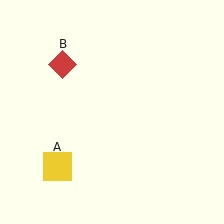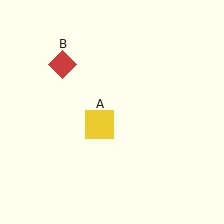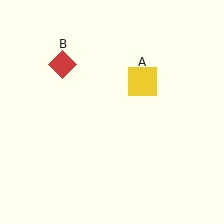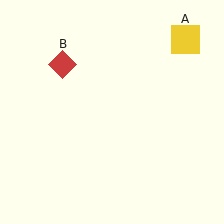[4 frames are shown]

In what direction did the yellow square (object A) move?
The yellow square (object A) moved up and to the right.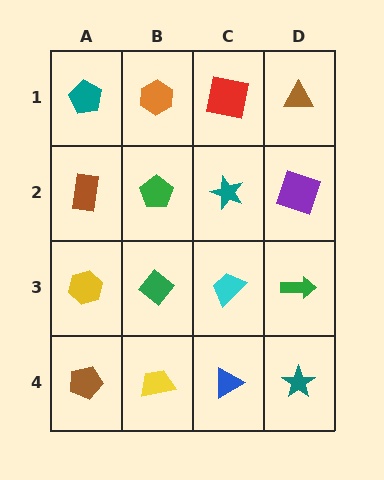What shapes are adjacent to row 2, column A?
A teal pentagon (row 1, column A), a yellow hexagon (row 3, column A), a green pentagon (row 2, column B).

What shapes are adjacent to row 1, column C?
A teal star (row 2, column C), an orange hexagon (row 1, column B), a brown triangle (row 1, column D).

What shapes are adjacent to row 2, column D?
A brown triangle (row 1, column D), a green arrow (row 3, column D), a teal star (row 2, column C).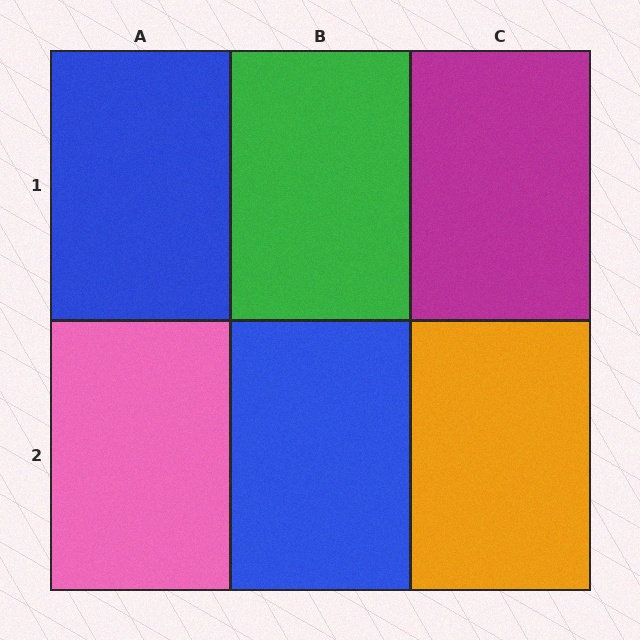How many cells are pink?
1 cell is pink.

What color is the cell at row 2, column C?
Orange.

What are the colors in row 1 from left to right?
Blue, green, magenta.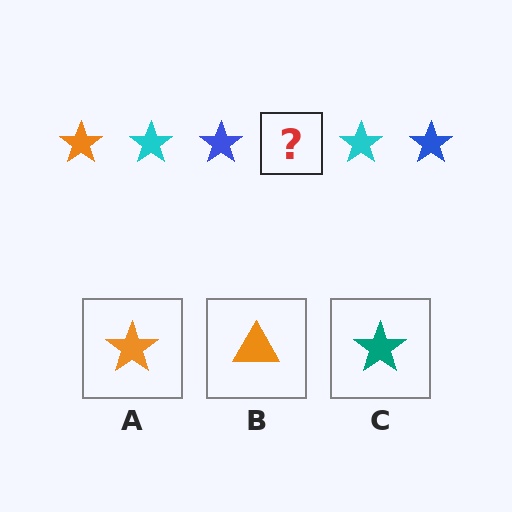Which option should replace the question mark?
Option A.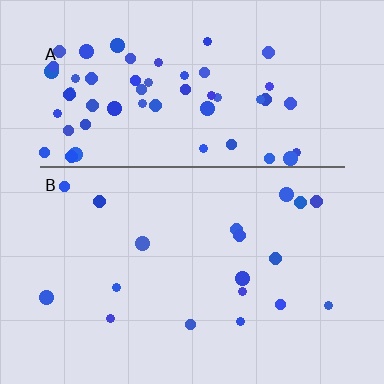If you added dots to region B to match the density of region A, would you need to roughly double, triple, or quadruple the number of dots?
Approximately triple.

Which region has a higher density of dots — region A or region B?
A (the top).